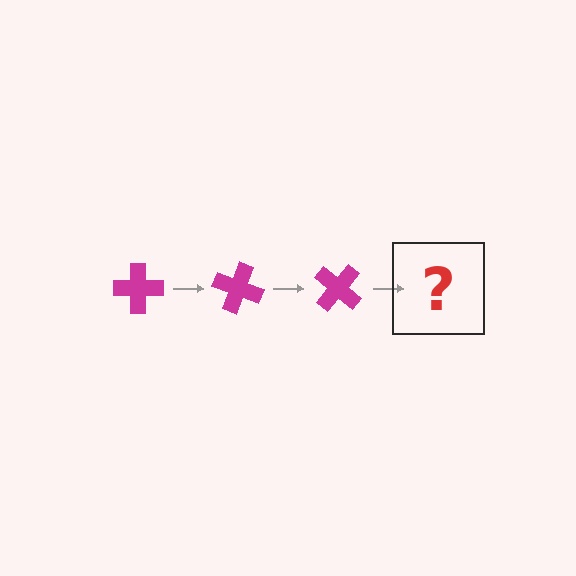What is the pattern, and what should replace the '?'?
The pattern is that the cross rotates 20 degrees each step. The '?' should be a magenta cross rotated 60 degrees.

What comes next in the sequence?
The next element should be a magenta cross rotated 60 degrees.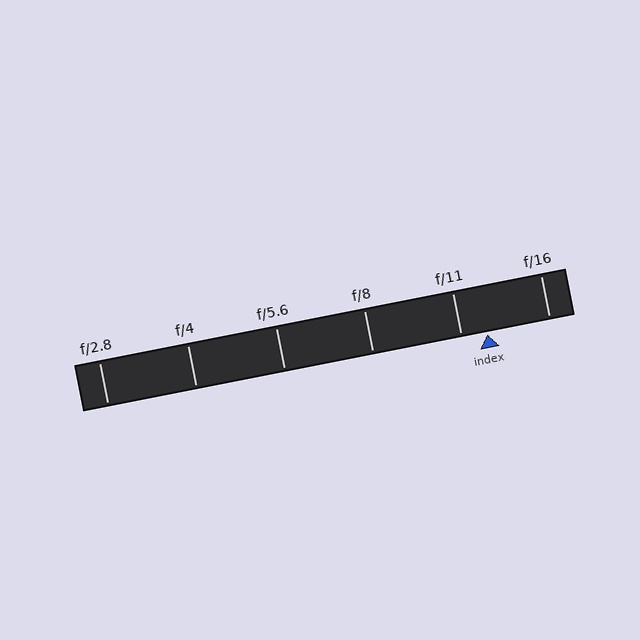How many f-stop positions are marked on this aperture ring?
There are 6 f-stop positions marked.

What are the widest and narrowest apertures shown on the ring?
The widest aperture shown is f/2.8 and the narrowest is f/16.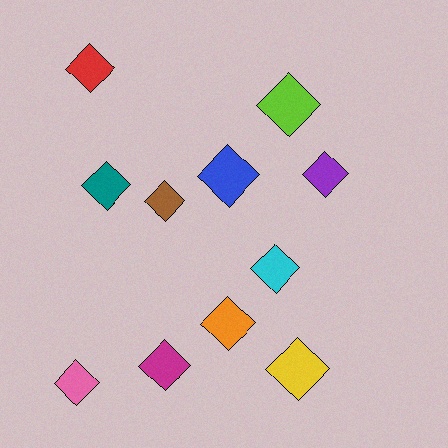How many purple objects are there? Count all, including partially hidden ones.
There is 1 purple object.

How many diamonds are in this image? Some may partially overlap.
There are 11 diamonds.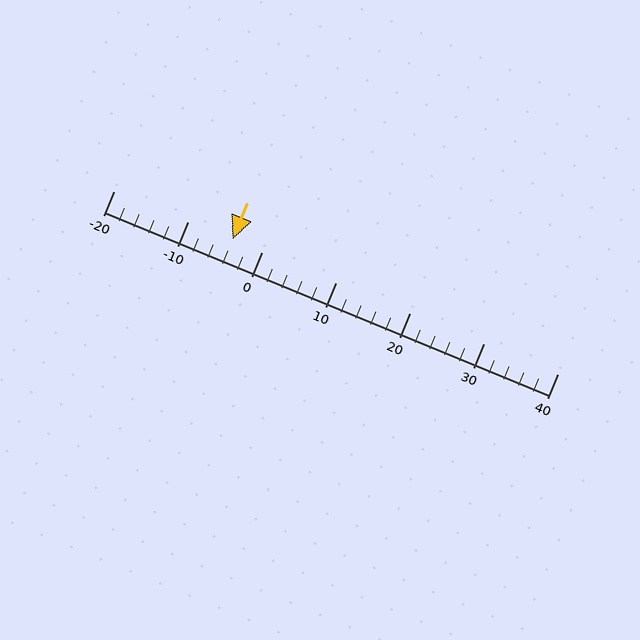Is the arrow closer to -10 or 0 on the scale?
The arrow is closer to 0.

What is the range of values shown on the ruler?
The ruler shows values from -20 to 40.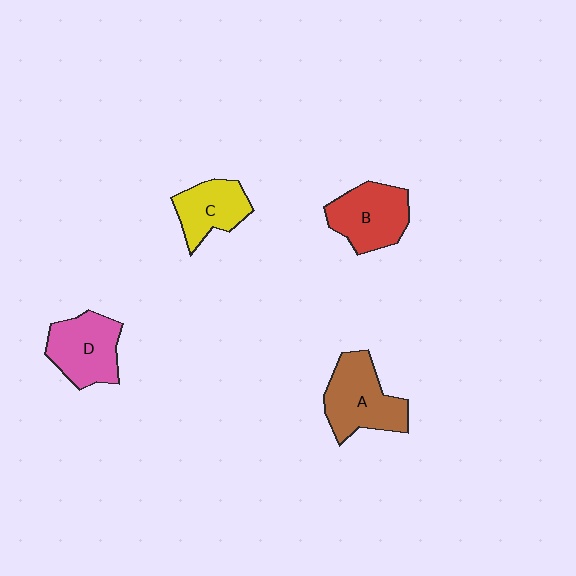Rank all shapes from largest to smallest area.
From largest to smallest: A (brown), B (red), D (pink), C (yellow).